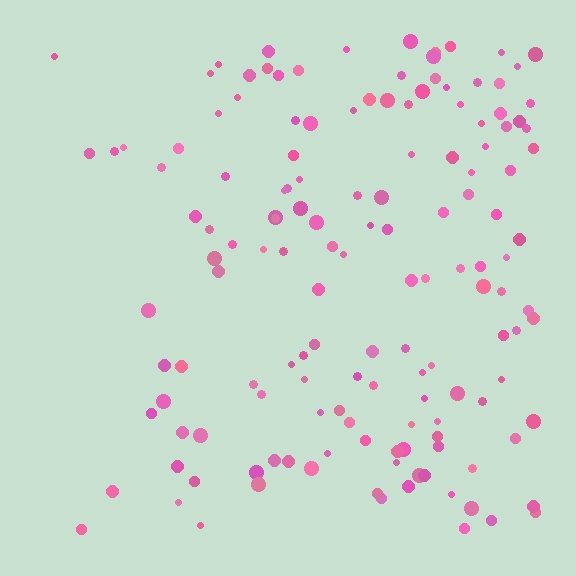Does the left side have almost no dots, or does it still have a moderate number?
Still a moderate number, just noticeably fewer than the right.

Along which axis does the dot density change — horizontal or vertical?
Horizontal.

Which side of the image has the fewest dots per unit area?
The left.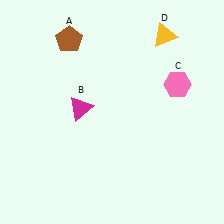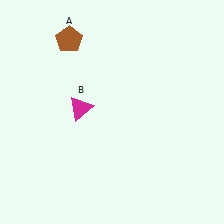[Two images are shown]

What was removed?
The pink hexagon (C), the yellow triangle (D) were removed in Image 2.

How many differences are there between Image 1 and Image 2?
There are 2 differences between the two images.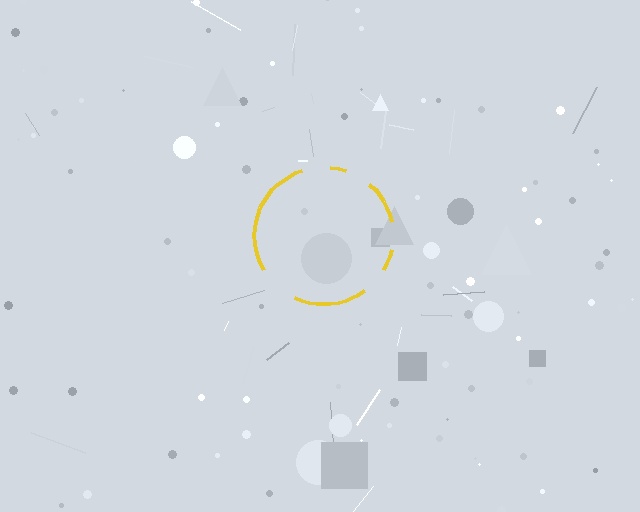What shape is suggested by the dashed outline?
The dashed outline suggests a circle.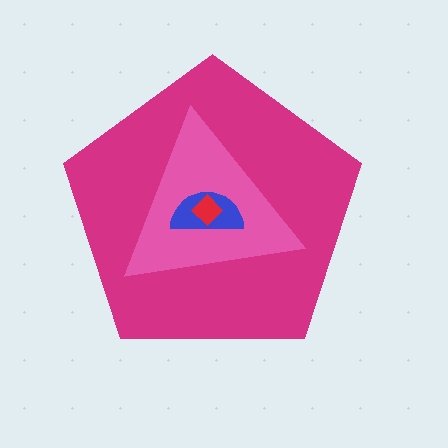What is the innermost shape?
The red diamond.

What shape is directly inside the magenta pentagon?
The pink triangle.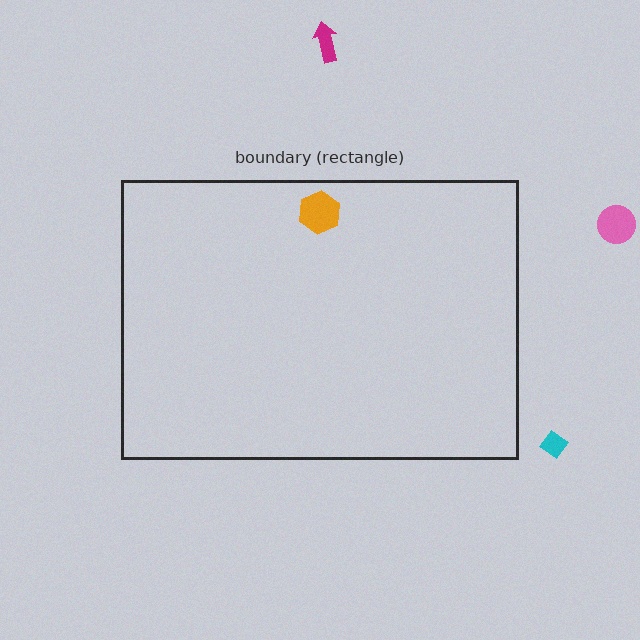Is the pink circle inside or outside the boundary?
Outside.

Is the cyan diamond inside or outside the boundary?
Outside.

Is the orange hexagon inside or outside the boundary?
Inside.